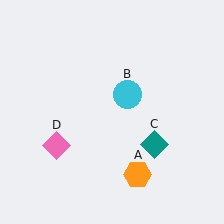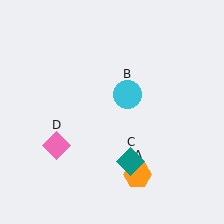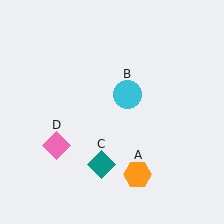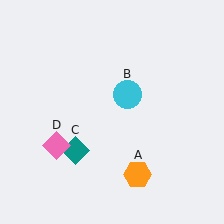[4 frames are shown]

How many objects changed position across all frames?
1 object changed position: teal diamond (object C).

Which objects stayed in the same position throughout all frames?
Orange hexagon (object A) and cyan circle (object B) and pink diamond (object D) remained stationary.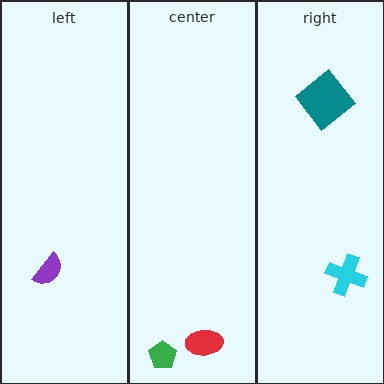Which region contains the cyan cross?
The right region.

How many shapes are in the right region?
2.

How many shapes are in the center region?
2.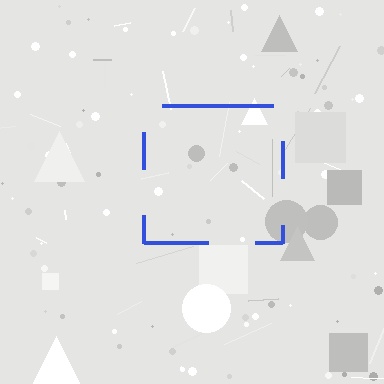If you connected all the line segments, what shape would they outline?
They would outline a square.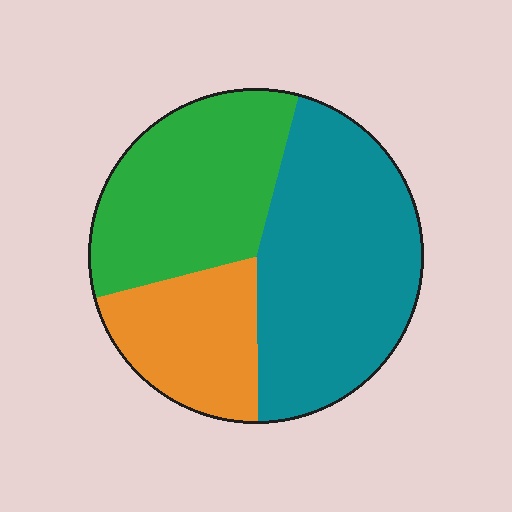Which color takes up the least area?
Orange, at roughly 20%.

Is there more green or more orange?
Green.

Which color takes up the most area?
Teal, at roughly 45%.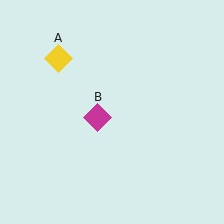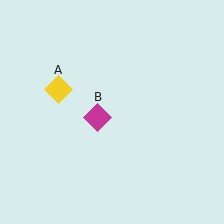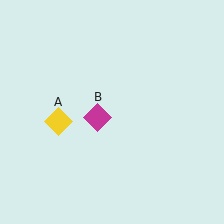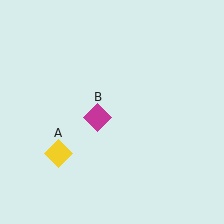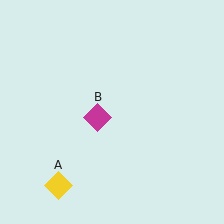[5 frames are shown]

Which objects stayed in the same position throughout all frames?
Magenta diamond (object B) remained stationary.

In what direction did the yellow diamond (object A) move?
The yellow diamond (object A) moved down.